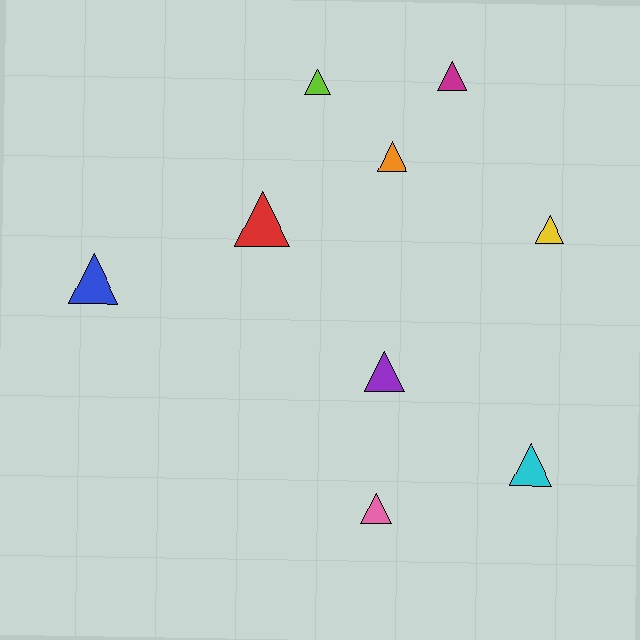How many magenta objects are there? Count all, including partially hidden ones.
There is 1 magenta object.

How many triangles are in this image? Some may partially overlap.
There are 9 triangles.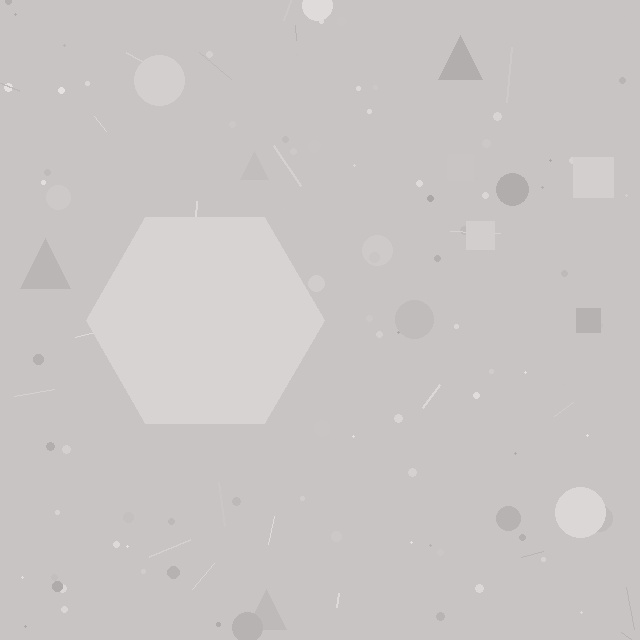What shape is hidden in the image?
A hexagon is hidden in the image.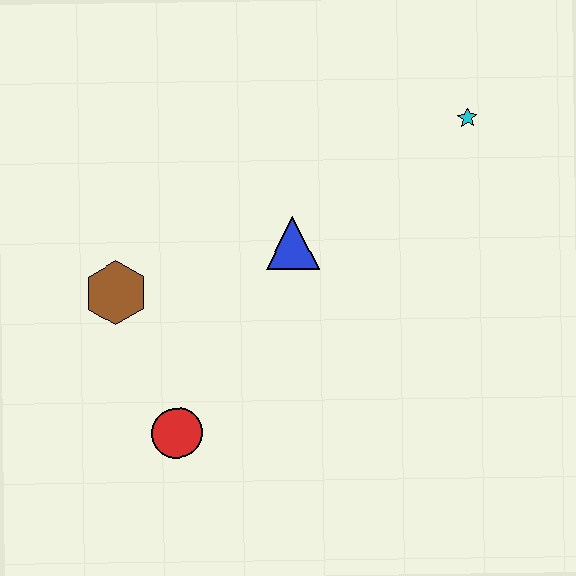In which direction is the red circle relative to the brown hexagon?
The red circle is below the brown hexagon.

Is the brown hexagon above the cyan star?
No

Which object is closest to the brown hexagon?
The red circle is closest to the brown hexagon.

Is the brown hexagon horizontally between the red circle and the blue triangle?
No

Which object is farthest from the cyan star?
The red circle is farthest from the cyan star.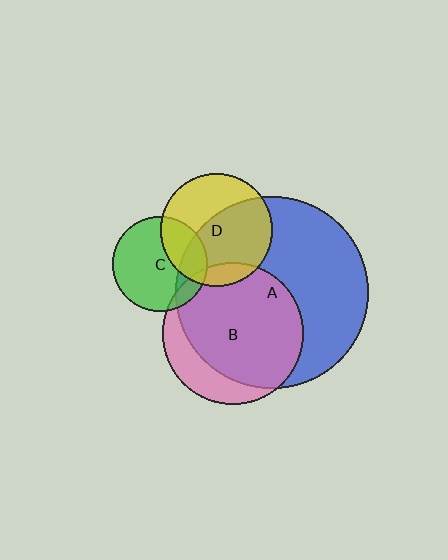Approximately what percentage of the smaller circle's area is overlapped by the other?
Approximately 10%.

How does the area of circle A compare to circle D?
Approximately 2.9 times.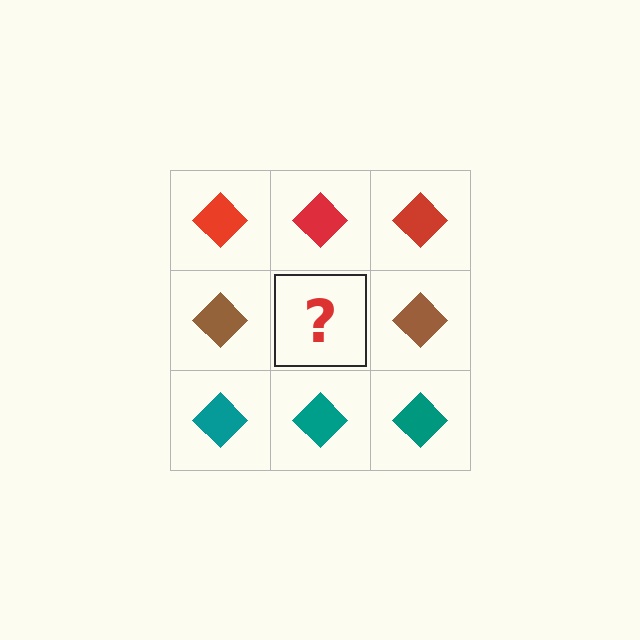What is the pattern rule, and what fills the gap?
The rule is that each row has a consistent color. The gap should be filled with a brown diamond.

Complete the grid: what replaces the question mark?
The question mark should be replaced with a brown diamond.